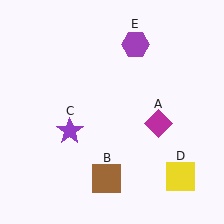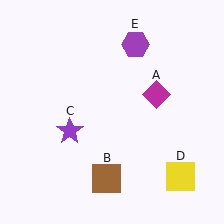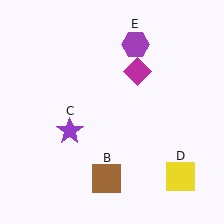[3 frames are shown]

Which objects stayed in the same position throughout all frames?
Brown square (object B) and purple star (object C) and yellow square (object D) and purple hexagon (object E) remained stationary.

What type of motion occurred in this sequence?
The magenta diamond (object A) rotated counterclockwise around the center of the scene.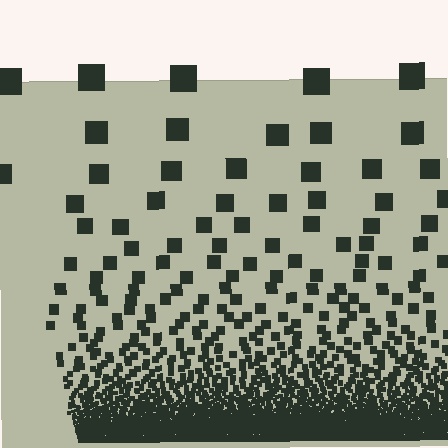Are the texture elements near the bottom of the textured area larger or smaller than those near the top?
Smaller. The gradient is inverted — elements near the bottom are smaller and denser.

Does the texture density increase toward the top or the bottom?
Density increases toward the bottom.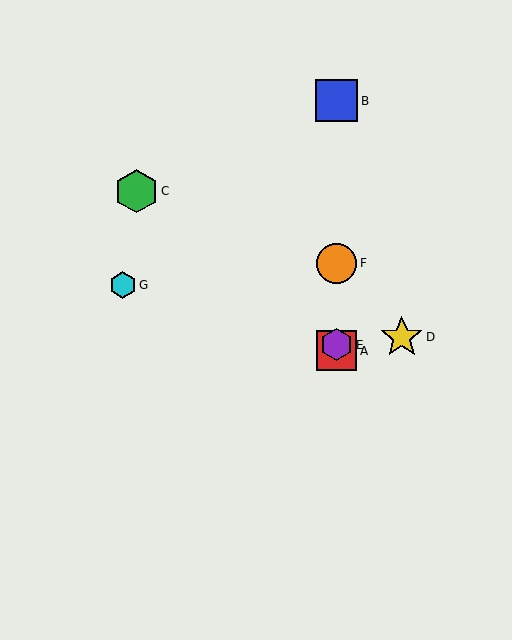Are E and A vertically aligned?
Yes, both are at x≈337.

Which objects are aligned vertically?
Objects A, B, E, F are aligned vertically.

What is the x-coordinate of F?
Object F is at x≈337.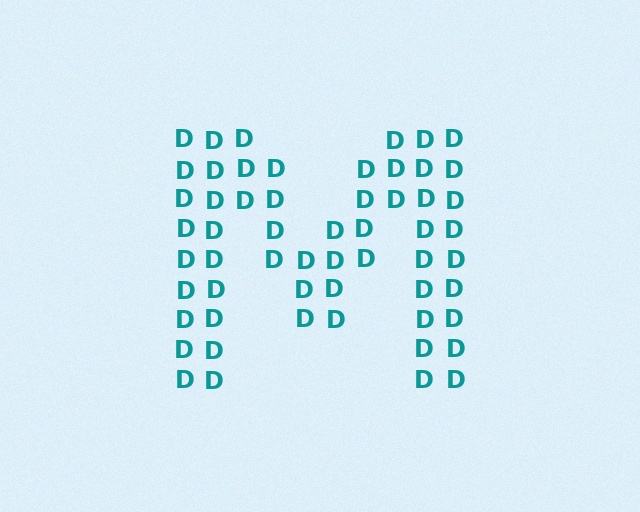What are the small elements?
The small elements are letter D's.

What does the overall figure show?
The overall figure shows the letter M.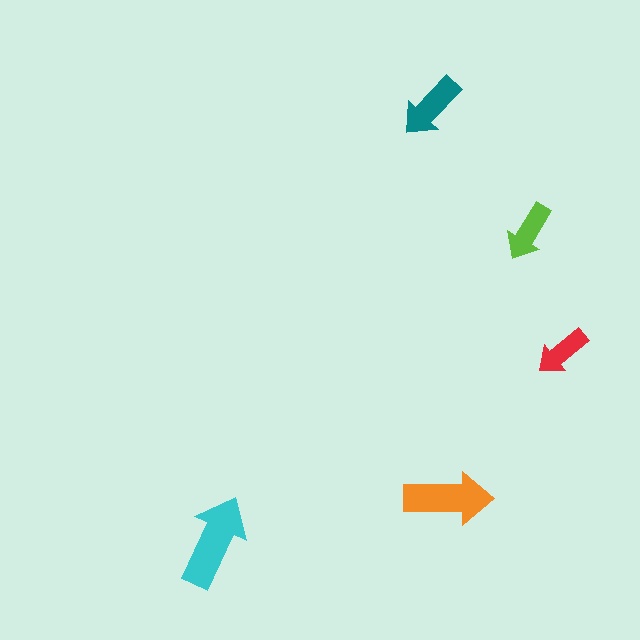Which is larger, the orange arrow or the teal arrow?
The orange one.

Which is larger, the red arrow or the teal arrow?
The teal one.